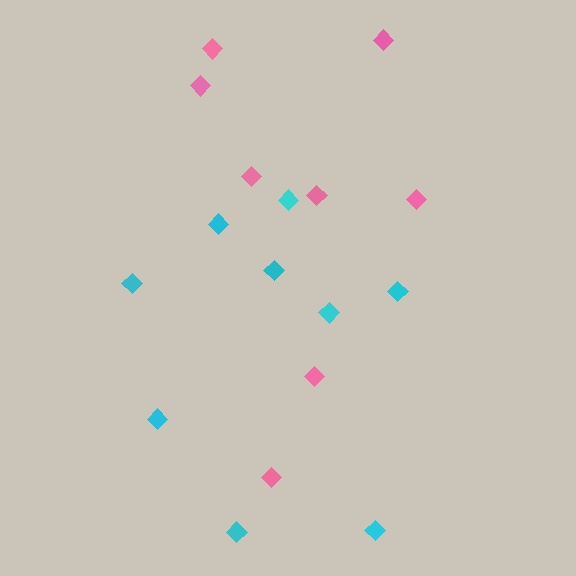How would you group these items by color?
There are 2 groups: one group of cyan diamonds (9) and one group of pink diamonds (8).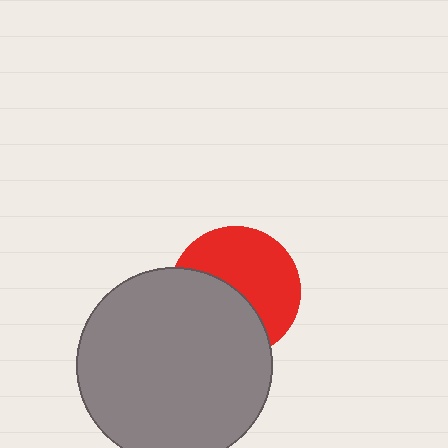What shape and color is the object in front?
The object in front is a gray circle.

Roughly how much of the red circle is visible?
About half of it is visible (roughly 55%).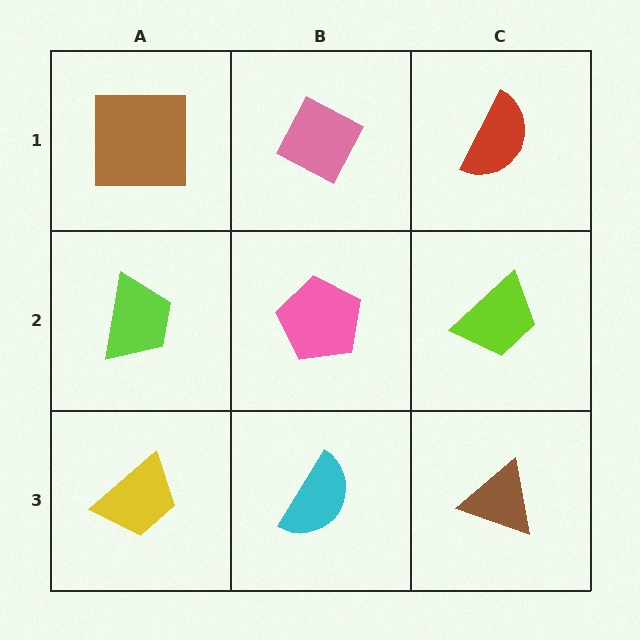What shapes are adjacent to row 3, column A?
A lime trapezoid (row 2, column A), a cyan semicircle (row 3, column B).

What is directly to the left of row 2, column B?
A lime trapezoid.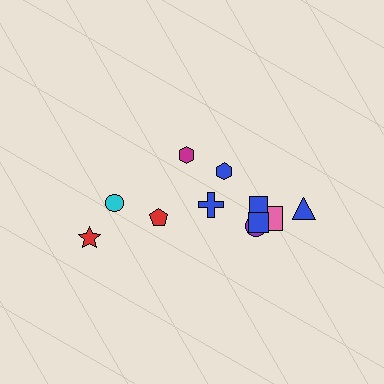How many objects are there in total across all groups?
There are 11 objects.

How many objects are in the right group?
There are 7 objects.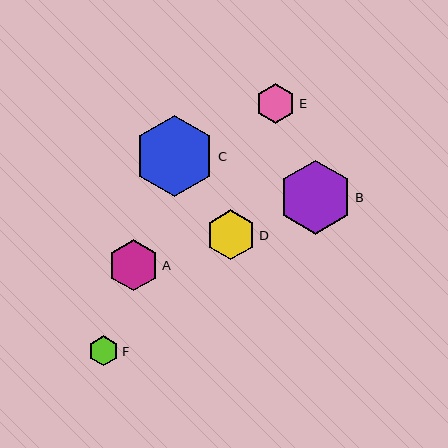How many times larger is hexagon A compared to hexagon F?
Hexagon A is approximately 1.7 times the size of hexagon F.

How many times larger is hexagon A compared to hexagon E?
Hexagon A is approximately 1.3 times the size of hexagon E.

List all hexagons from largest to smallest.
From largest to smallest: C, B, A, D, E, F.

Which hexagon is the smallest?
Hexagon F is the smallest with a size of approximately 30 pixels.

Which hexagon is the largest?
Hexagon C is the largest with a size of approximately 81 pixels.